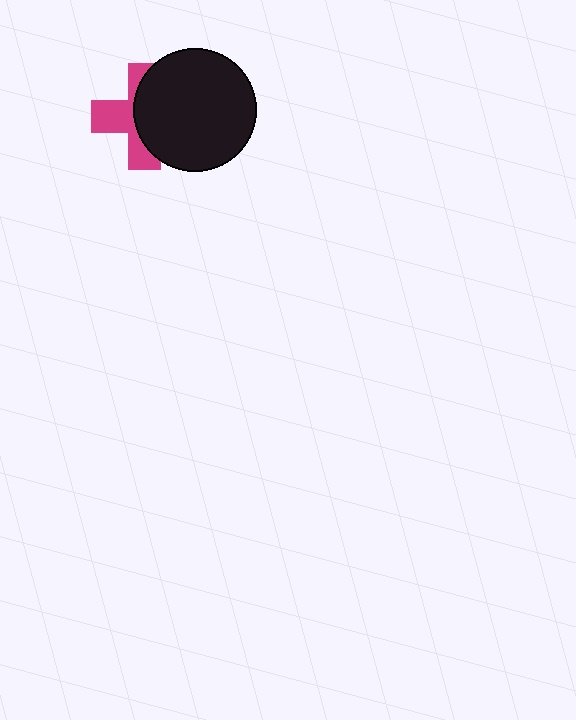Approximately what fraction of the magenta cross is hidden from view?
Roughly 54% of the magenta cross is hidden behind the black circle.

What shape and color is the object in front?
The object in front is a black circle.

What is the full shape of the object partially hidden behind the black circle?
The partially hidden object is a magenta cross.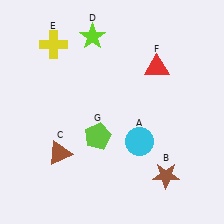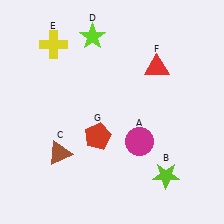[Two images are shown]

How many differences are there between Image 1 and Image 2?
There are 3 differences between the two images.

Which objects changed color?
A changed from cyan to magenta. B changed from brown to lime. G changed from lime to red.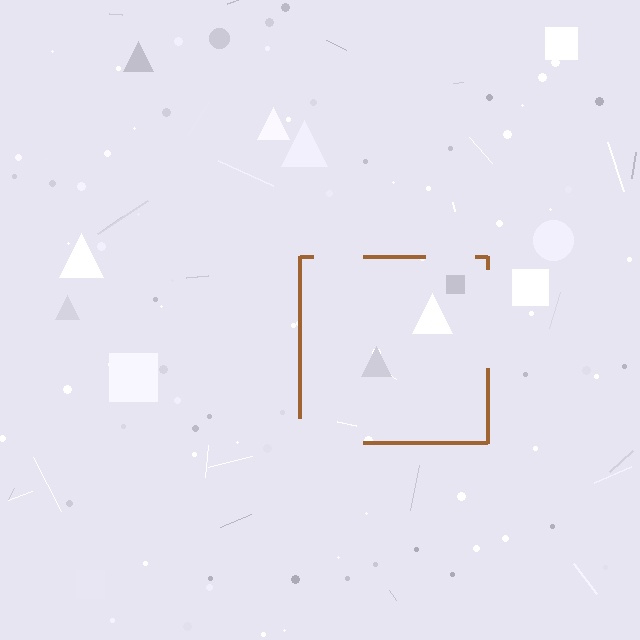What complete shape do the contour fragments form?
The contour fragments form a square.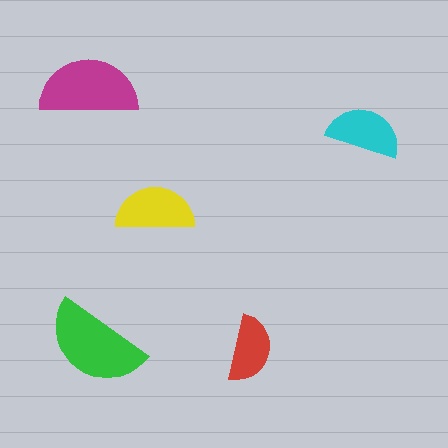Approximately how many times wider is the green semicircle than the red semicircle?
About 1.5 times wider.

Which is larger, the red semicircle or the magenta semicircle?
The magenta one.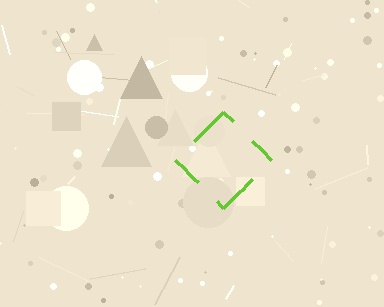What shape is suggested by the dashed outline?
The dashed outline suggests a diamond.